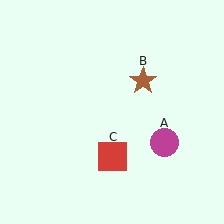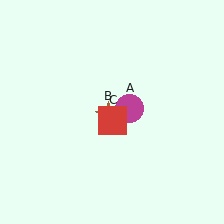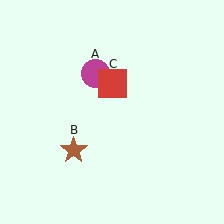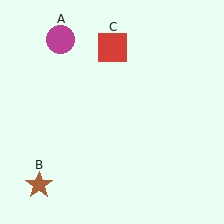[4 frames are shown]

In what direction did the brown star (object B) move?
The brown star (object B) moved down and to the left.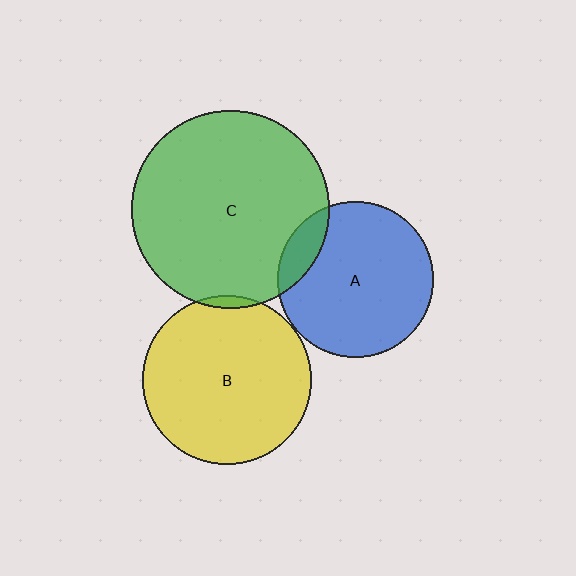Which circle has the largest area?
Circle C (green).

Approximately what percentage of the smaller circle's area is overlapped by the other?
Approximately 5%.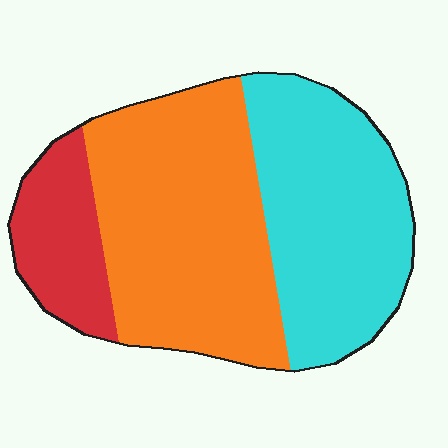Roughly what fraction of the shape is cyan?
Cyan covers roughly 40% of the shape.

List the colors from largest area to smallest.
From largest to smallest: orange, cyan, red.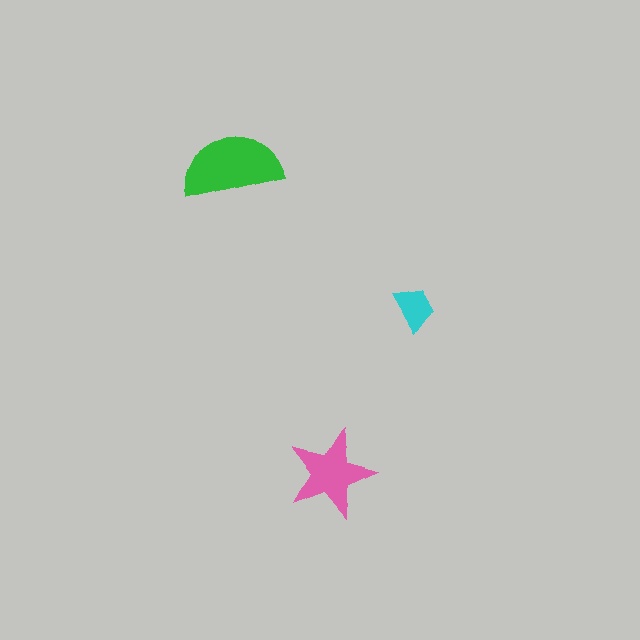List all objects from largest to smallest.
The green semicircle, the pink star, the cyan trapezoid.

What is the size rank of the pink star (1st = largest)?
2nd.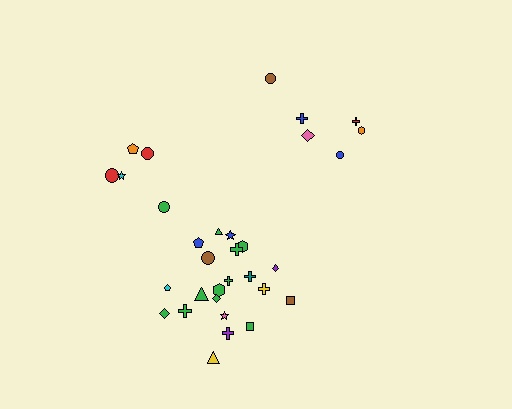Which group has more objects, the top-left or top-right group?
The top-right group.